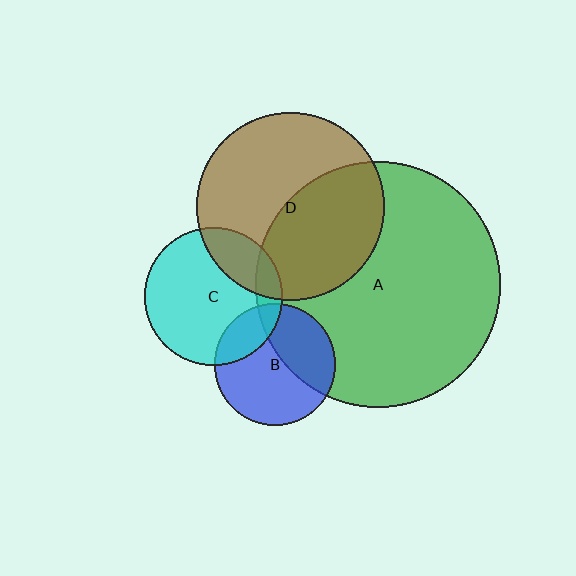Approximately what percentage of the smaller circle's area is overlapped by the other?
Approximately 20%.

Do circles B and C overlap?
Yes.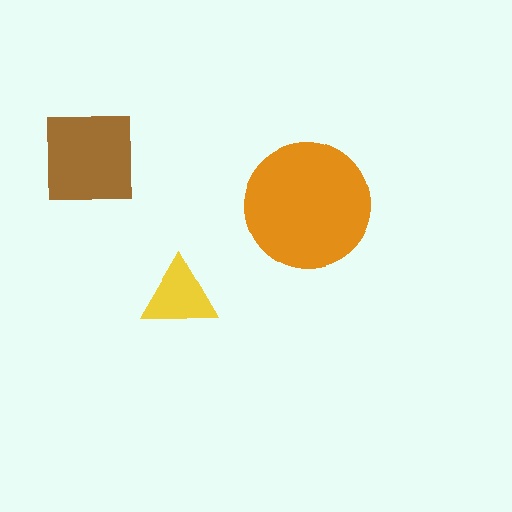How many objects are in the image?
There are 3 objects in the image.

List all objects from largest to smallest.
The orange circle, the brown square, the yellow triangle.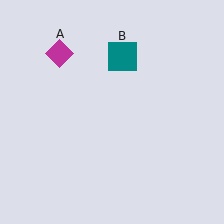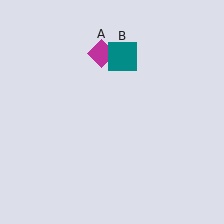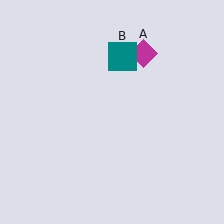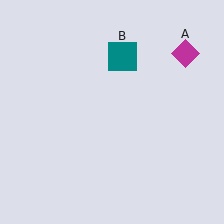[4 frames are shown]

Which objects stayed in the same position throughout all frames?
Teal square (object B) remained stationary.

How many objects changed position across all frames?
1 object changed position: magenta diamond (object A).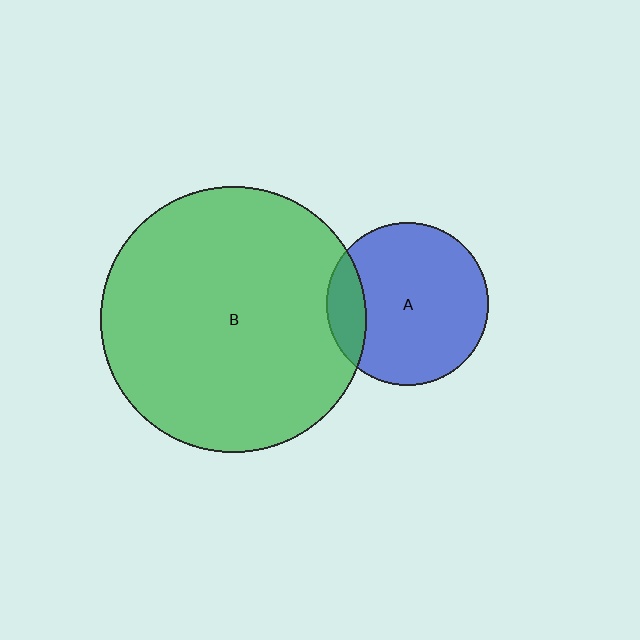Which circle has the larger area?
Circle B (green).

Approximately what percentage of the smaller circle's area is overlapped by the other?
Approximately 15%.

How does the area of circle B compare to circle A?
Approximately 2.7 times.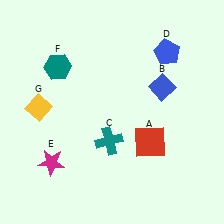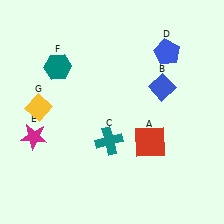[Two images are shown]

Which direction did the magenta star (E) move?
The magenta star (E) moved up.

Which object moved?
The magenta star (E) moved up.